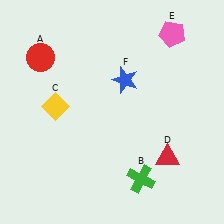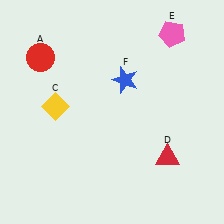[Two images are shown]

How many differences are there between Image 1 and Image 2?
There is 1 difference between the two images.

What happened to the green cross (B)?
The green cross (B) was removed in Image 2. It was in the bottom-right area of Image 1.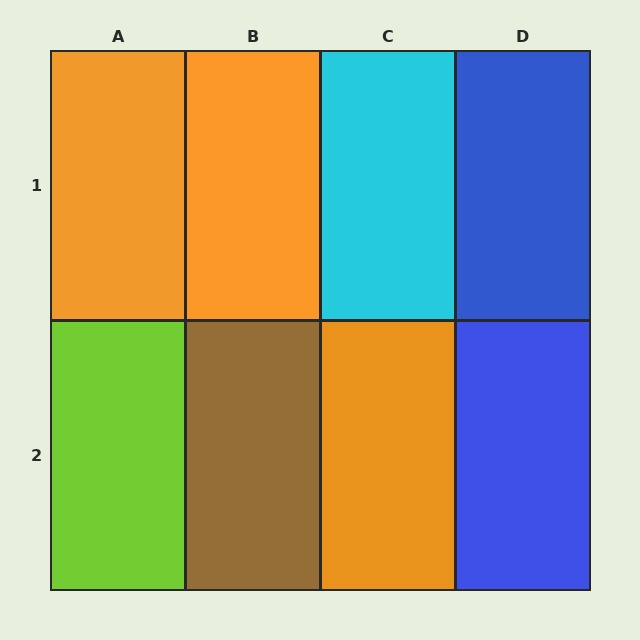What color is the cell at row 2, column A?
Lime.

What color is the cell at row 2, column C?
Orange.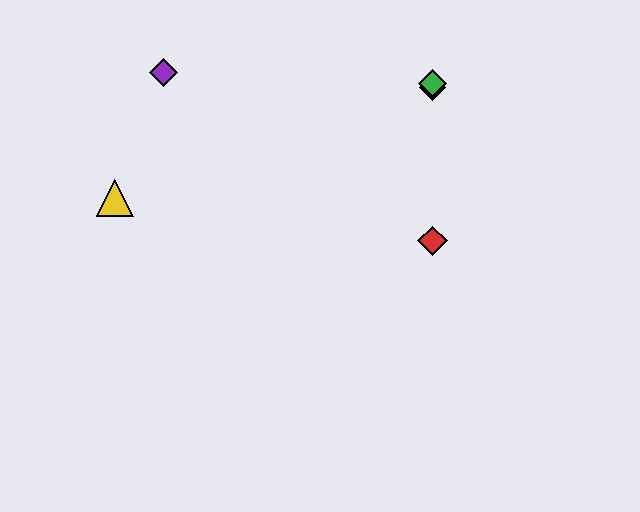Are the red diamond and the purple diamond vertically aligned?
No, the red diamond is at x≈432 and the purple diamond is at x≈163.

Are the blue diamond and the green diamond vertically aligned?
Yes, both are at x≈432.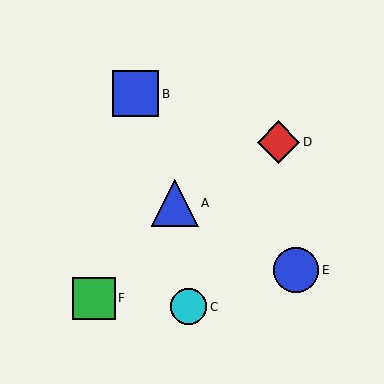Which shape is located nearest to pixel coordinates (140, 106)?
The blue square (labeled B) at (136, 94) is nearest to that location.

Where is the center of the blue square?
The center of the blue square is at (136, 94).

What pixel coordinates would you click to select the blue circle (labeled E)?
Click at (296, 270) to select the blue circle E.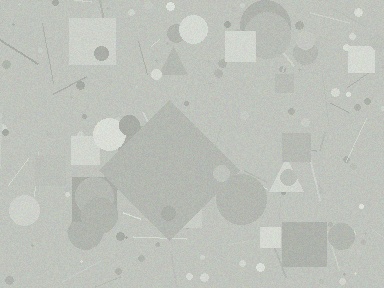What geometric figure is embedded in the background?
A diamond is embedded in the background.